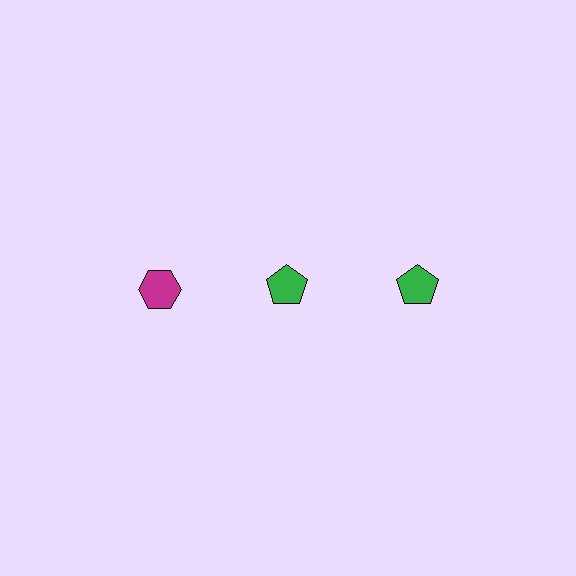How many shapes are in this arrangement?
There are 3 shapes arranged in a grid pattern.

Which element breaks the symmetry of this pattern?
The magenta hexagon in the top row, leftmost column breaks the symmetry. All other shapes are green pentagons.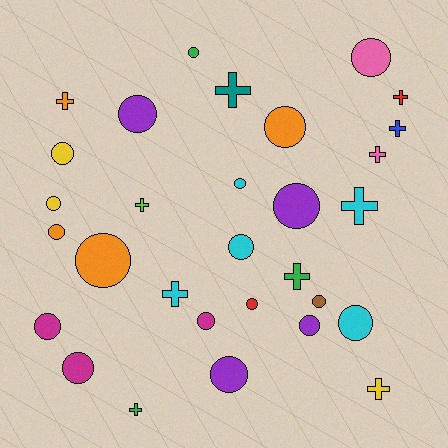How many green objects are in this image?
There are 3 green objects.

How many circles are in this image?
There are 19 circles.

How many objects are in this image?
There are 30 objects.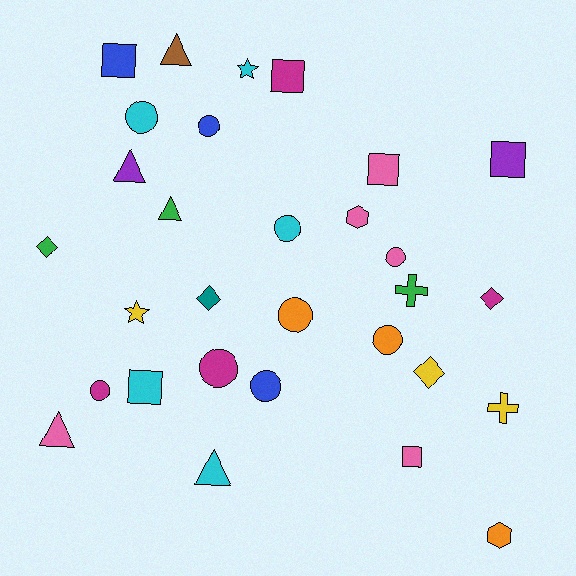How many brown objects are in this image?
There is 1 brown object.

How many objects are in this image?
There are 30 objects.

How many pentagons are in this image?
There are no pentagons.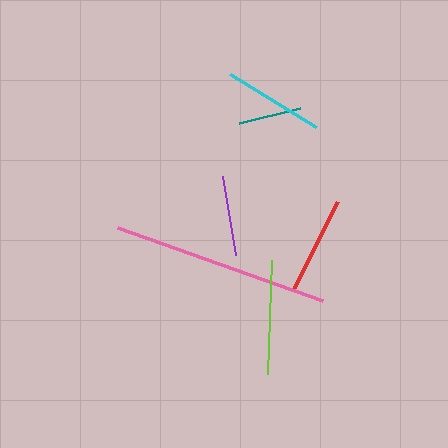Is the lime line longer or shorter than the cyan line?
The lime line is longer than the cyan line.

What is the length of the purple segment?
The purple segment is approximately 80 pixels long.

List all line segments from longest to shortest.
From longest to shortest: pink, lime, cyan, red, purple, teal.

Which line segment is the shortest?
The teal line is the shortest at approximately 63 pixels.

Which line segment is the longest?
The pink line is the longest at approximately 218 pixels.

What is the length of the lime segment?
The lime segment is approximately 115 pixels long.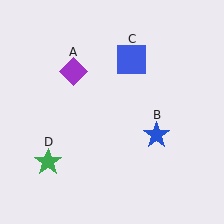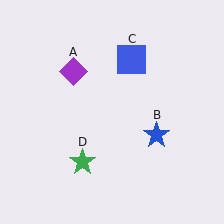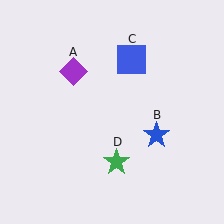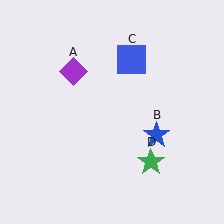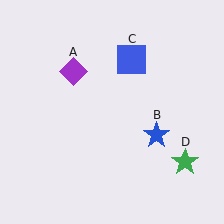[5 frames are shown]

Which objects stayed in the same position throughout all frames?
Purple diamond (object A) and blue star (object B) and blue square (object C) remained stationary.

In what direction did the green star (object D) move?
The green star (object D) moved right.